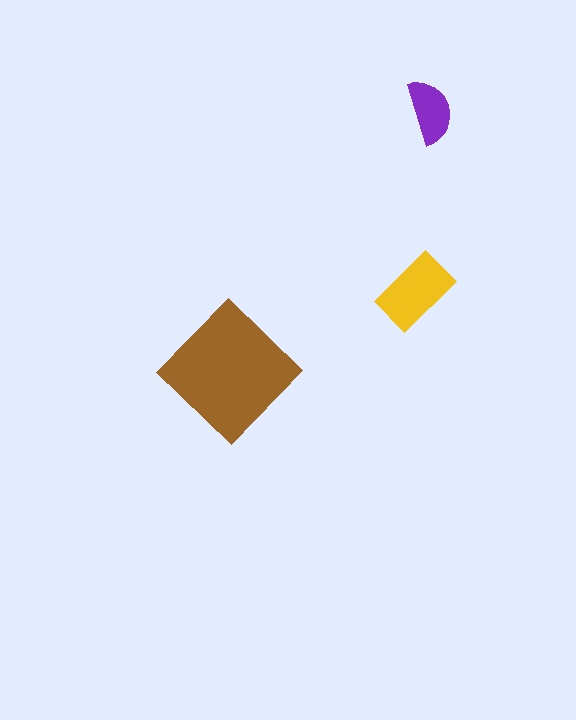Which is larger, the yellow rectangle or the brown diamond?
The brown diamond.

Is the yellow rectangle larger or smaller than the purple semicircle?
Larger.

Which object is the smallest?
The purple semicircle.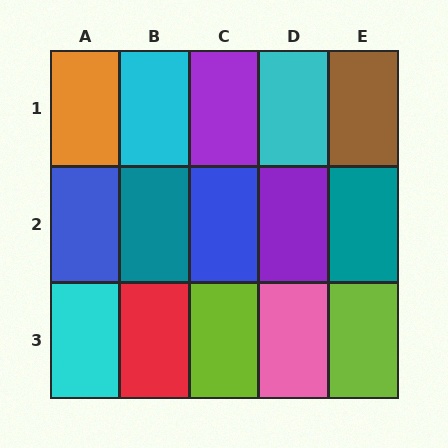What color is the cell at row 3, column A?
Cyan.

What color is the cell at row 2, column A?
Blue.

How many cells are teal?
2 cells are teal.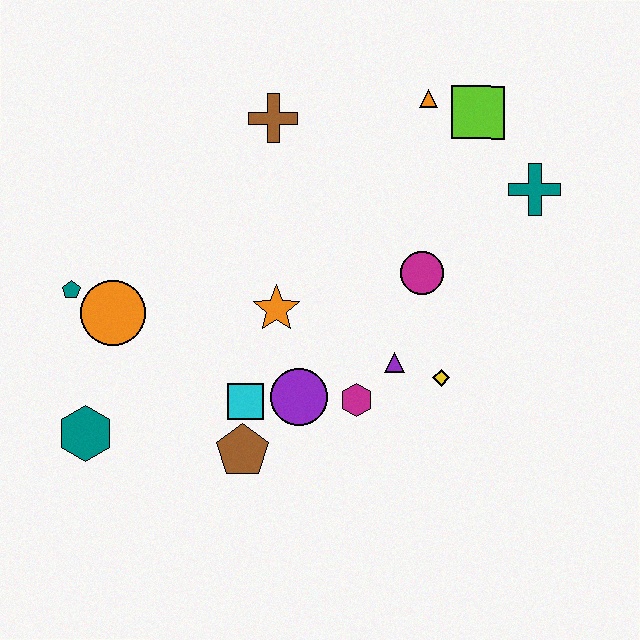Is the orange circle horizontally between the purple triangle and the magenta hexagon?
No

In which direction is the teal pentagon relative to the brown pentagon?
The teal pentagon is to the left of the brown pentagon.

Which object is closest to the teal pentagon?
The orange circle is closest to the teal pentagon.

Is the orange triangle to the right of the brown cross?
Yes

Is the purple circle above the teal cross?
No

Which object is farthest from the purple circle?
The lime square is farthest from the purple circle.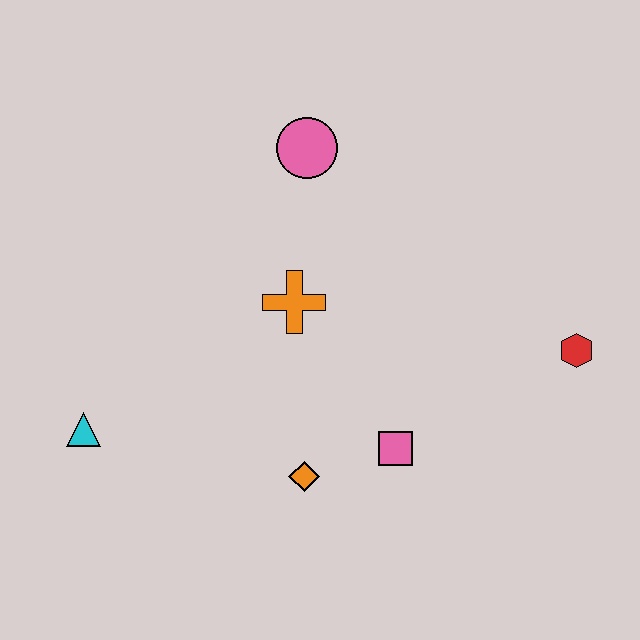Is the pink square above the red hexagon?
No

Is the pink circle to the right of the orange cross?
Yes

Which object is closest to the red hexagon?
The pink square is closest to the red hexagon.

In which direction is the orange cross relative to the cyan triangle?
The orange cross is to the right of the cyan triangle.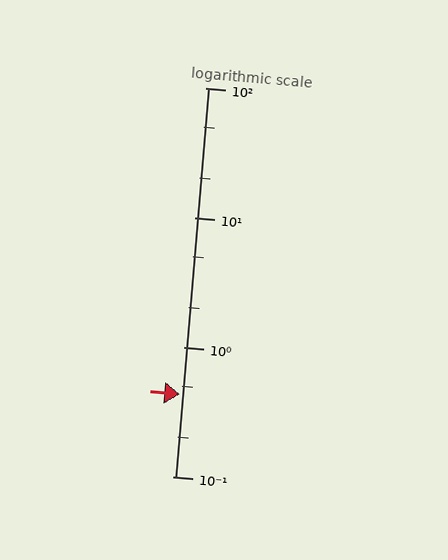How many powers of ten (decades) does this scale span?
The scale spans 3 decades, from 0.1 to 100.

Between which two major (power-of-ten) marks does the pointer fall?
The pointer is between 0.1 and 1.